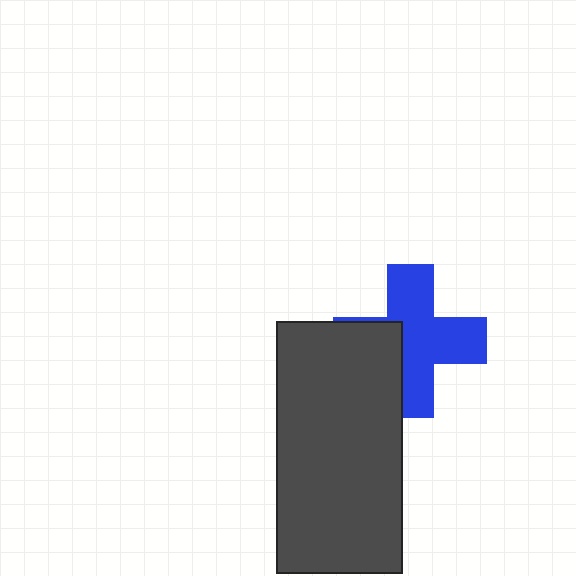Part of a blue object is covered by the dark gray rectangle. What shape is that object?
It is a cross.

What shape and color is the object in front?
The object in front is a dark gray rectangle.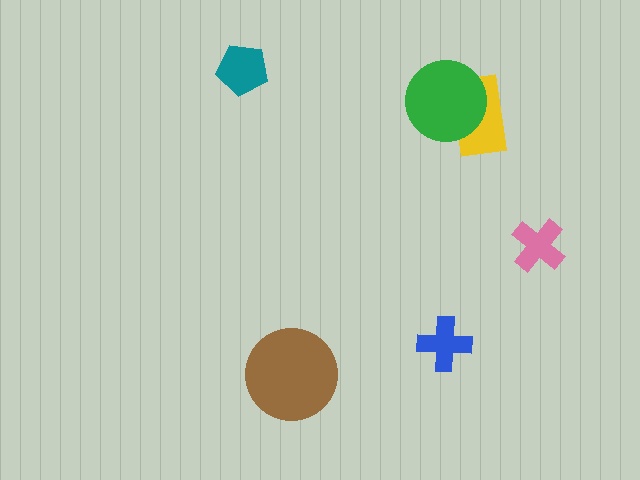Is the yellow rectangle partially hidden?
Yes, it is partially covered by another shape.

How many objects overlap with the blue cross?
0 objects overlap with the blue cross.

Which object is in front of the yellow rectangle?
The green circle is in front of the yellow rectangle.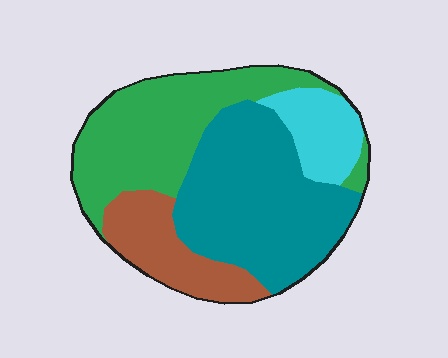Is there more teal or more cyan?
Teal.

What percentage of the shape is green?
Green takes up about one third (1/3) of the shape.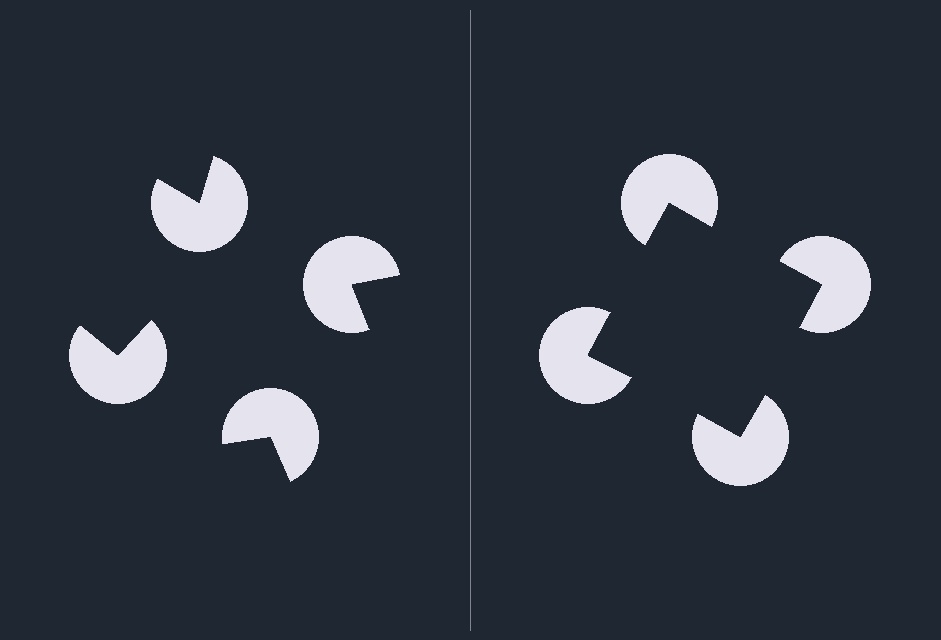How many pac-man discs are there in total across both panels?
8 — 4 on each side.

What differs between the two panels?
The pac-man discs are positioned identically on both sides; only the wedge orientations differ. On the right they align to a square; on the left they are misaligned.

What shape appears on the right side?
An illusory square.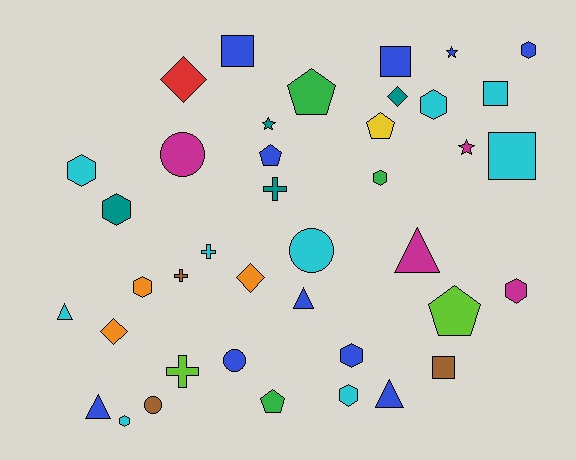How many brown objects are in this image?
There are 3 brown objects.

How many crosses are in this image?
There are 4 crosses.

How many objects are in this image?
There are 40 objects.